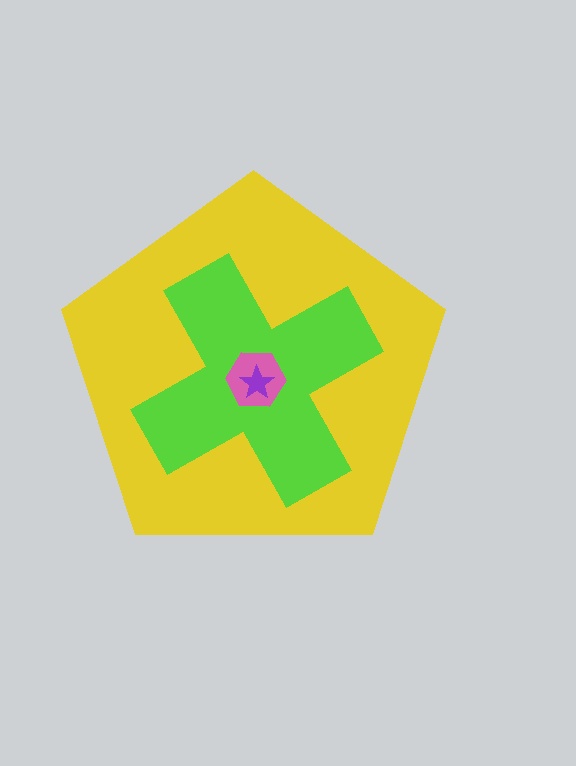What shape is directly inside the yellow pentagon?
The lime cross.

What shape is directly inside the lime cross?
The pink hexagon.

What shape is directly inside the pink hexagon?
The purple star.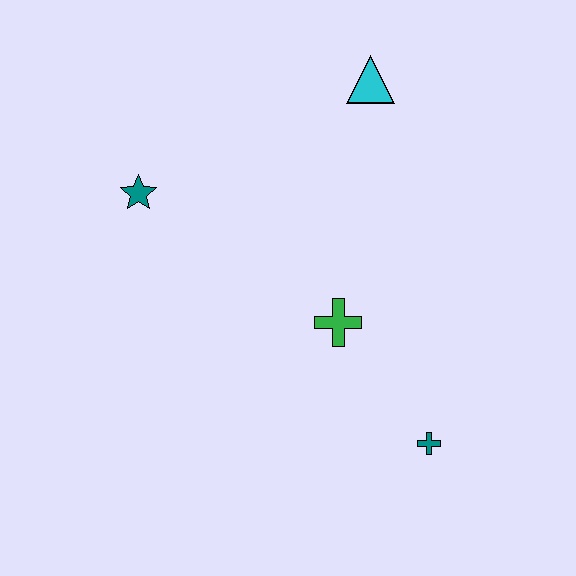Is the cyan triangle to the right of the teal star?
Yes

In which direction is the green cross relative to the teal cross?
The green cross is above the teal cross.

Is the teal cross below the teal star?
Yes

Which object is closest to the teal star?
The green cross is closest to the teal star.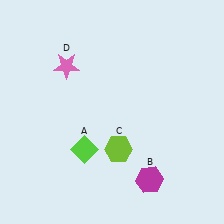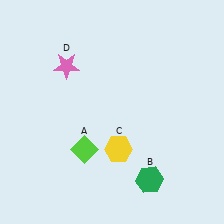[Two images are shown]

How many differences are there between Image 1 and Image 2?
There are 2 differences between the two images.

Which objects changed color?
B changed from magenta to green. C changed from lime to yellow.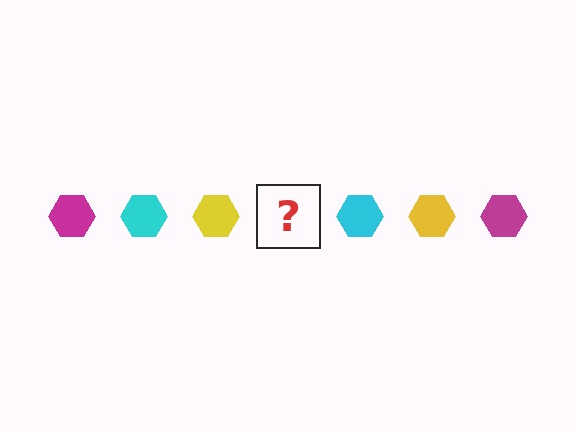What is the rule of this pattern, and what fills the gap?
The rule is that the pattern cycles through magenta, cyan, yellow hexagons. The gap should be filled with a magenta hexagon.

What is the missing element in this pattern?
The missing element is a magenta hexagon.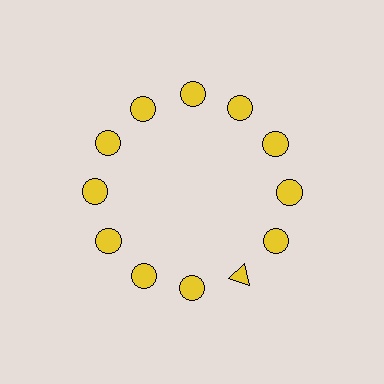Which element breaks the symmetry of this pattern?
The yellow triangle at roughly the 5 o'clock position breaks the symmetry. All other shapes are yellow circles.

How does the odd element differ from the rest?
It has a different shape: triangle instead of circle.